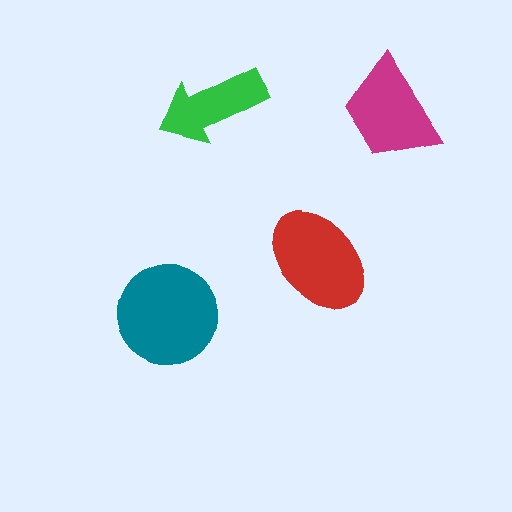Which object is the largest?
The teal circle.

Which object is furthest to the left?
The teal circle is leftmost.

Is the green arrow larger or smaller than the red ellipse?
Smaller.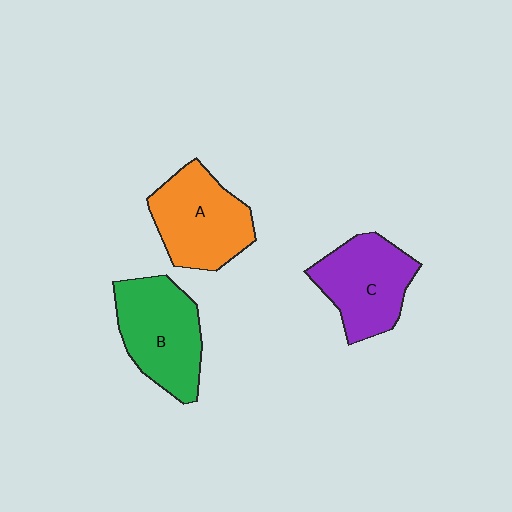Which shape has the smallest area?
Shape C (purple).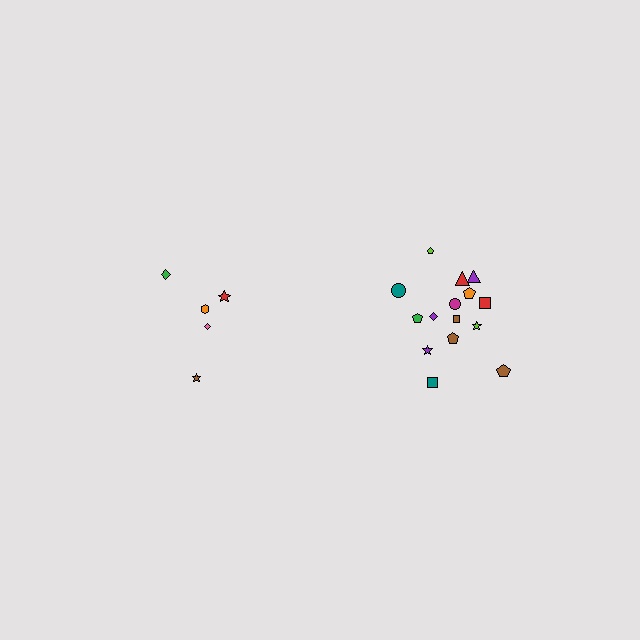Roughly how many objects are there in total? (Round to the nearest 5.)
Roughly 20 objects in total.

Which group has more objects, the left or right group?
The right group.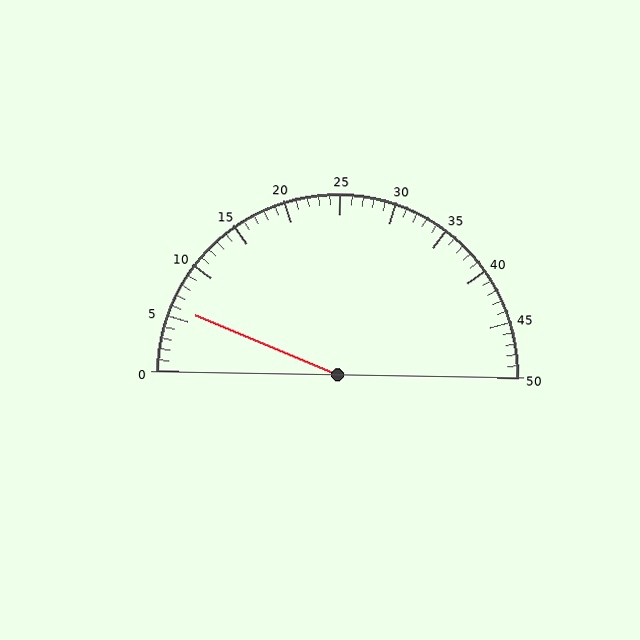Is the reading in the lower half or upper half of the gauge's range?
The reading is in the lower half of the range (0 to 50).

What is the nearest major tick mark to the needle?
The nearest major tick mark is 5.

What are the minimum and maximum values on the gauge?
The gauge ranges from 0 to 50.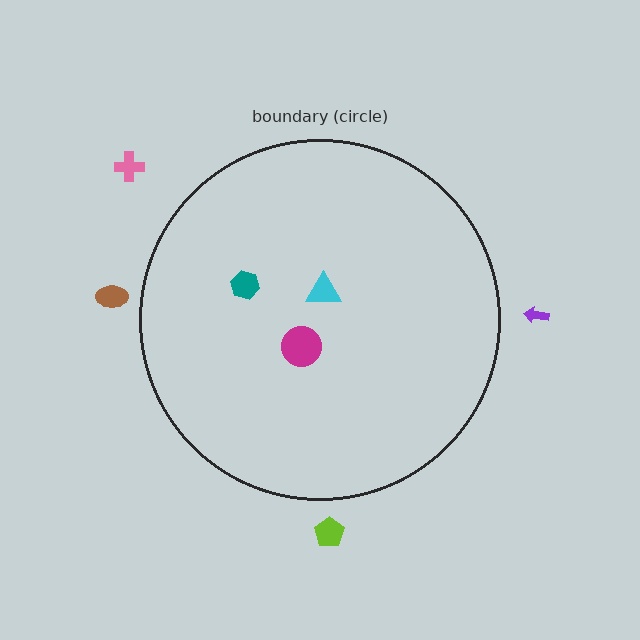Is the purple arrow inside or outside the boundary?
Outside.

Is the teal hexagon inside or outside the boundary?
Inside.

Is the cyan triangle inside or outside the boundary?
Inside.